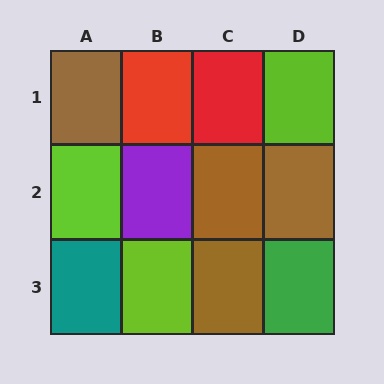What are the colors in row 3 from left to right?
Teal, lime, brown, green.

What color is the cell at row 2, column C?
Brown.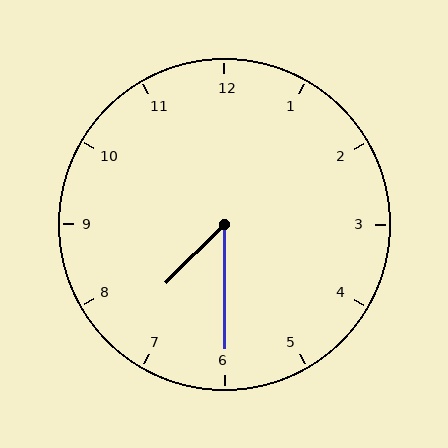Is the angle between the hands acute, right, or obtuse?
It is acute.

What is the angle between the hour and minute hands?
Approximately 45 degrees.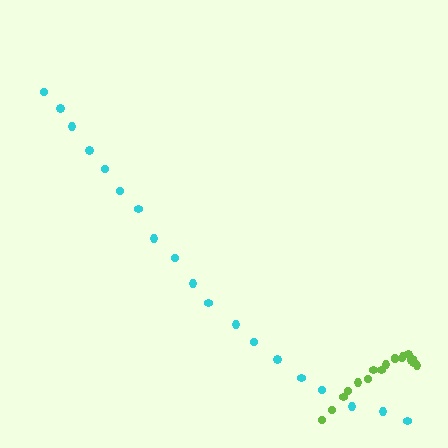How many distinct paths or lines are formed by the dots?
There are 2 distinct paths.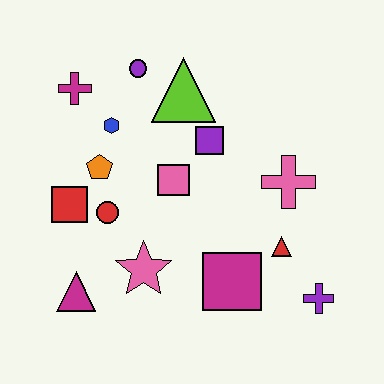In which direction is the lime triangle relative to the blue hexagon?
The lime triangle is to the right of the blue hexagon.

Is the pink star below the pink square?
Yes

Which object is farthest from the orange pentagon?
The purple cross is farthest from the orange pentagon.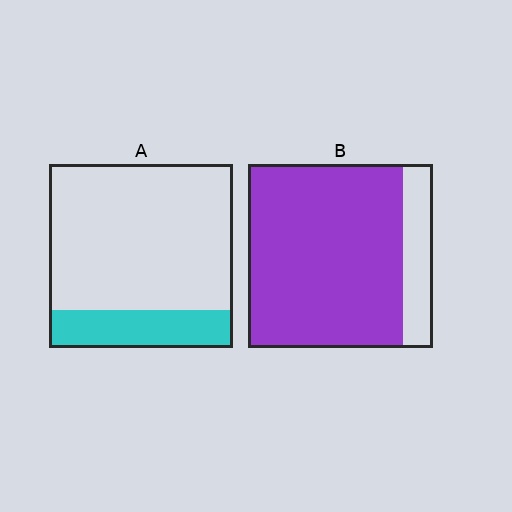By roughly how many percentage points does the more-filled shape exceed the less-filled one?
By roughly 65 percentage points (B over A).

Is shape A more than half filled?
No.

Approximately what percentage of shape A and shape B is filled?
A is approximately 20% and B is approximately 85%.